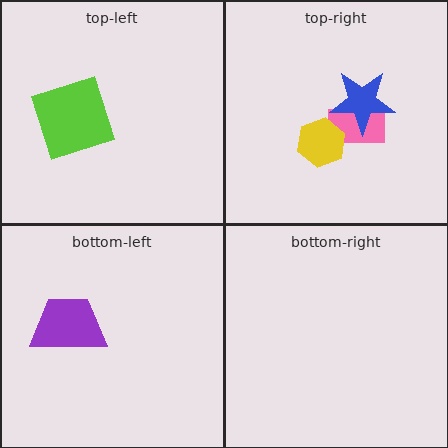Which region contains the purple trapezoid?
The bottom-left region.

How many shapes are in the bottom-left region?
1.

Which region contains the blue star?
The top-right region.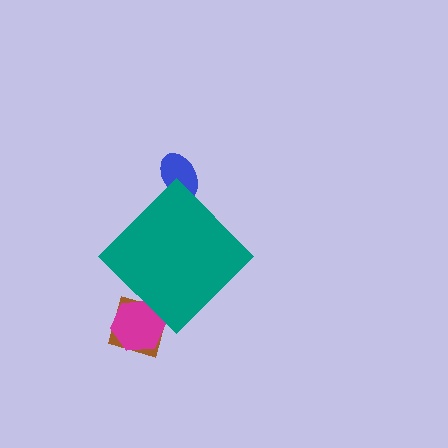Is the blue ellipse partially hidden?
Yes, the blue ellipse is partially hidden behind the teal diamond.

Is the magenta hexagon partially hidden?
Yes, the magenta hexagon is partially hidden behind the teal diamond.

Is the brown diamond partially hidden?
Yes, the brown diamond is partially hidden behind the teal diamond.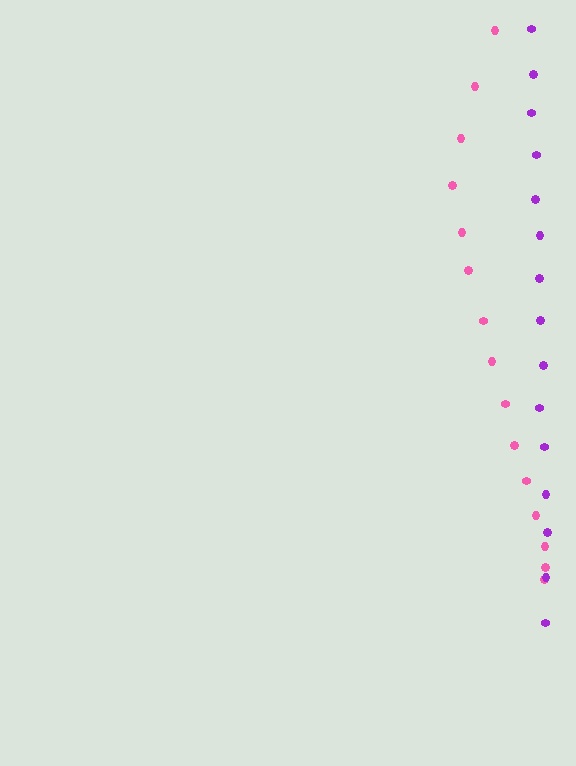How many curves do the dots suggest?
There are 2 distinct paths.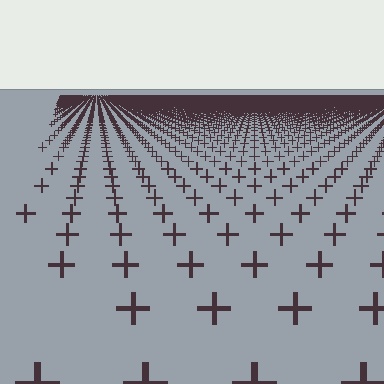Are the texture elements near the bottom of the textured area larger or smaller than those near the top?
Larger. Near the bottom, elements are closer to the viewer and appear at a bigger on-screen size.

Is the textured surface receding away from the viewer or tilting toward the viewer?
The surface is receding away from the viewer. Texture elements get smaller and denser toward the top.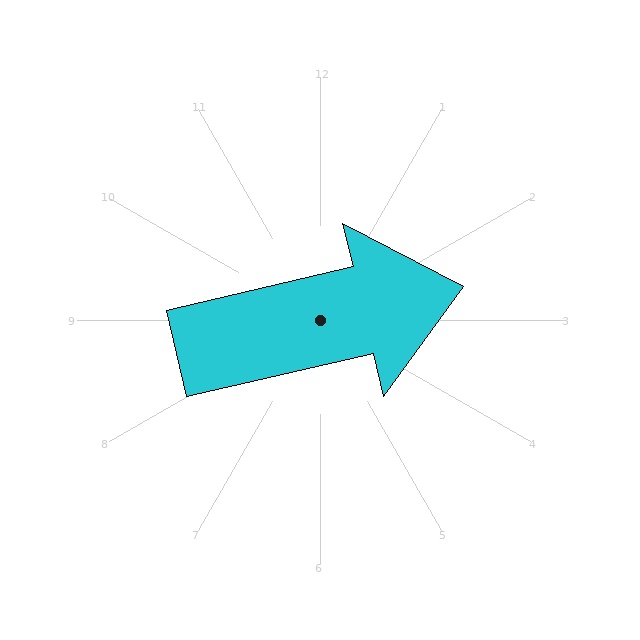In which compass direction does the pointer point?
East.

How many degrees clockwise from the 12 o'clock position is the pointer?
Approximately 77 degrees.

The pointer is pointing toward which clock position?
Roughly 3 o'clock.